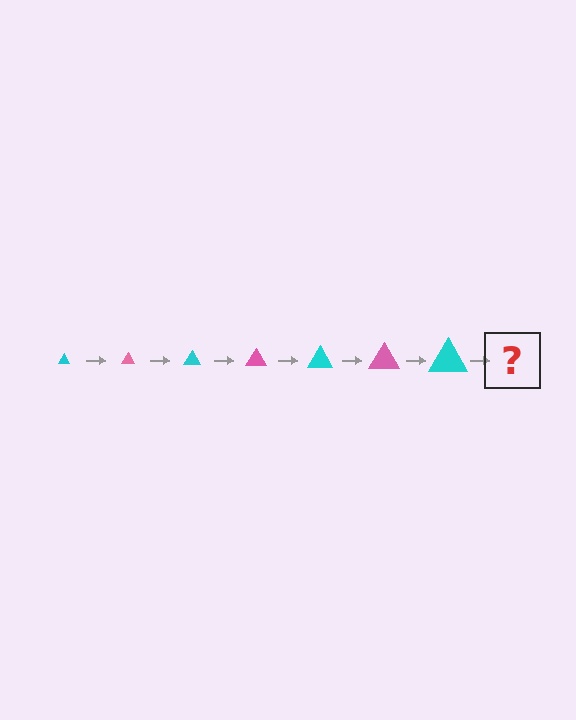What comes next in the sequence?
The next element should be a pink triangle, larger than the previous one.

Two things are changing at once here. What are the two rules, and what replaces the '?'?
The two rules are that the triangle grows larger each step and the color cycles through cyan and pink. The '?' should be a pink triangle, larger than the previous one.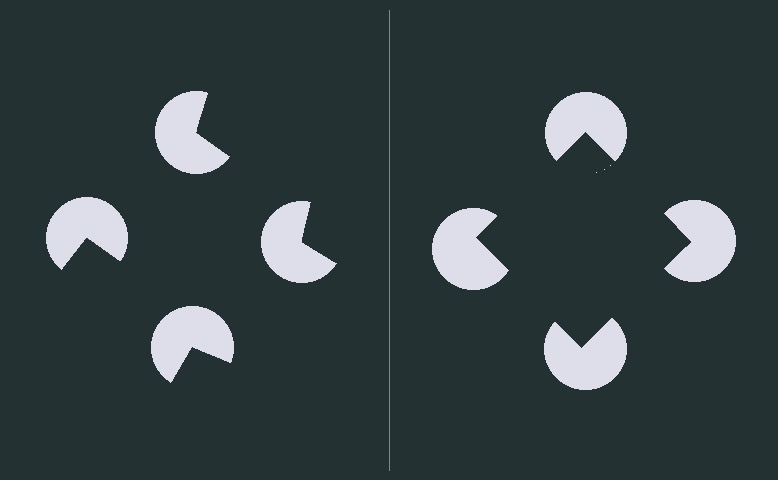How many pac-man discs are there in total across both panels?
8 — 4 on each side.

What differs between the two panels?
The pac-man discs are positioned identically on both sides; only the wedge orientations differ. On the right they align to a square; on the left they are misaligned.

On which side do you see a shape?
An illusory square appears on the right side. On the left side the wedge cuts are rotated, so no coherent shape forms.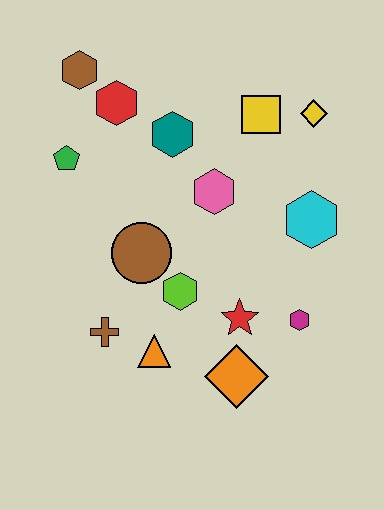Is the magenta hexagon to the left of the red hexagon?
No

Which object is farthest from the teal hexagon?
The orange diamond is farthest from the teal hexagon.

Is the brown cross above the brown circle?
No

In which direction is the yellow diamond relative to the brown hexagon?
The yellow diamond is to the right of the brown hexagon.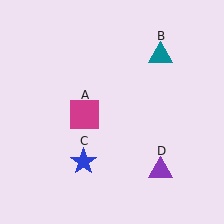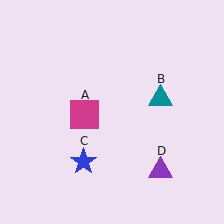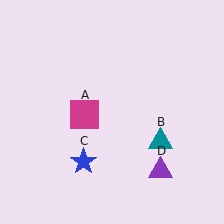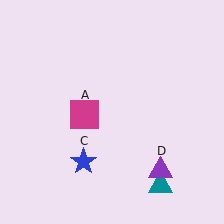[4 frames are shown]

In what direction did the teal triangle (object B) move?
The teal triangle (object B) moved down.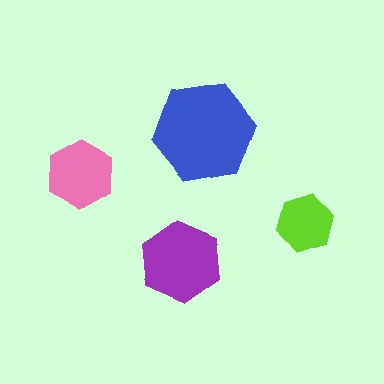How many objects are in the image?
There are 4 objects in the image.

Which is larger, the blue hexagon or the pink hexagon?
The blue one.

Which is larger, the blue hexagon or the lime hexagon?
The blue one.